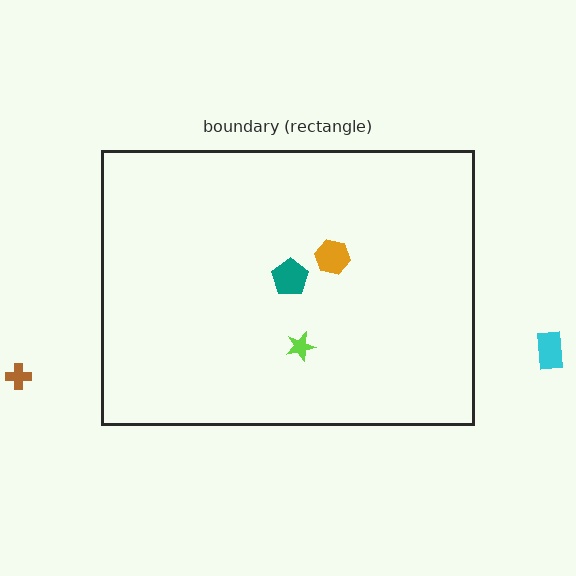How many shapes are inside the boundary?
3 inside, 2 outside.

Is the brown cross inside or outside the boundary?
Outside.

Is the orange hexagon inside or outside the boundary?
Inside.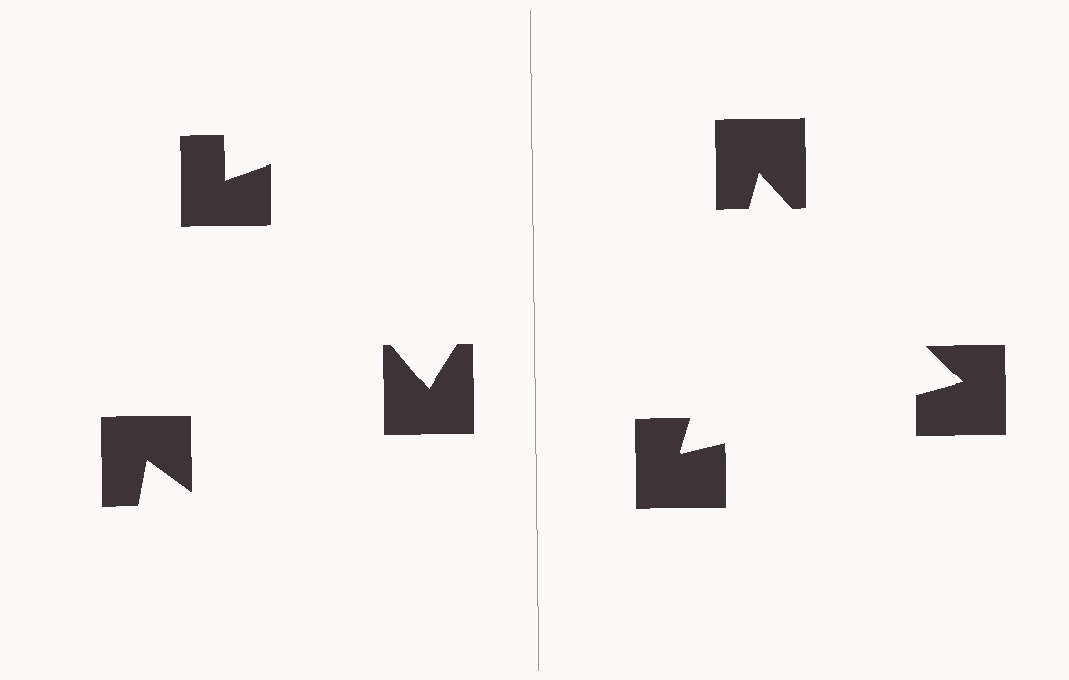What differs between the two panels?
The notched squares are positioned identically on both sides; only the wedge orientations differ. On the right they align to a triangle; on the left they are misaligned.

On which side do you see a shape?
An illusory triangle appears on the right side. On the left side the wedge cuts are rotated, so no coherent shape forms.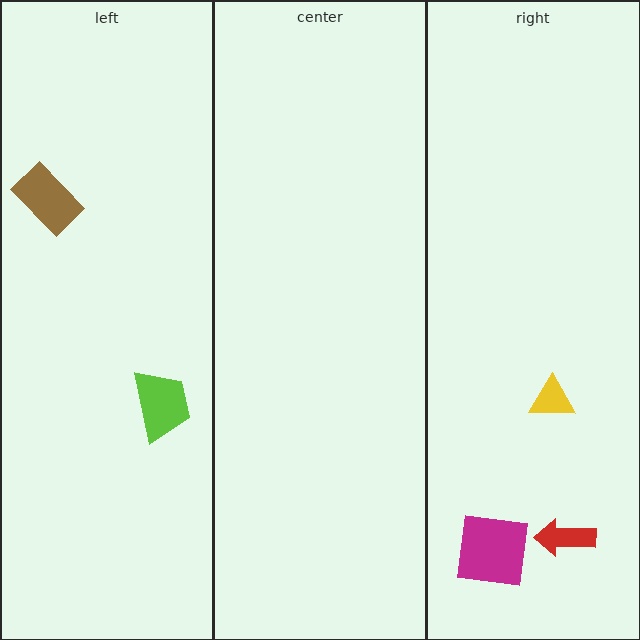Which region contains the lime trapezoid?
The left region.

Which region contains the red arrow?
The right region.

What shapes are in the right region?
The magenta square, the red arrow, the yellow triangle.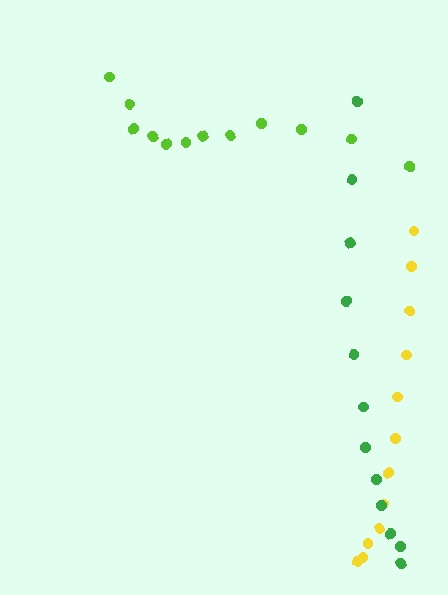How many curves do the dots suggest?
There are 3 distinct paths.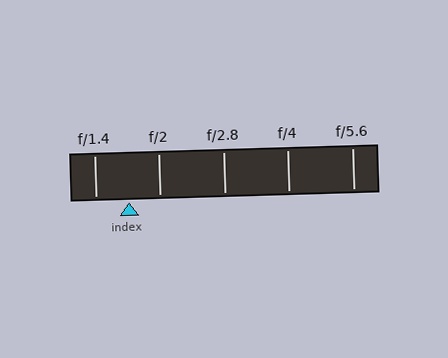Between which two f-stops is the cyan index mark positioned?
The index mark is between f/1.4 and f/2.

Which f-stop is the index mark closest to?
The index mark is closest to f/2.